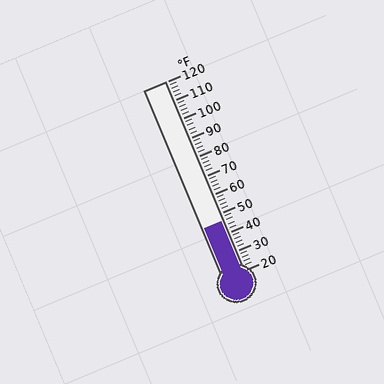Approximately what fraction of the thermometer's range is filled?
The thermometer is filled to approximately 25% of its range.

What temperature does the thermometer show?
The thermometer shows approximately 46°F.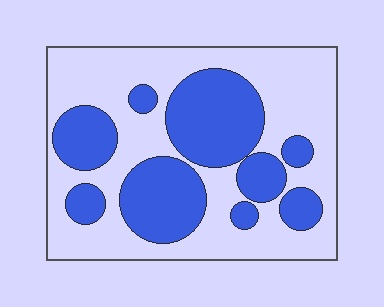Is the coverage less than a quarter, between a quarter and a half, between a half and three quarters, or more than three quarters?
Between a quarter and a half.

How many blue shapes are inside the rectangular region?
9.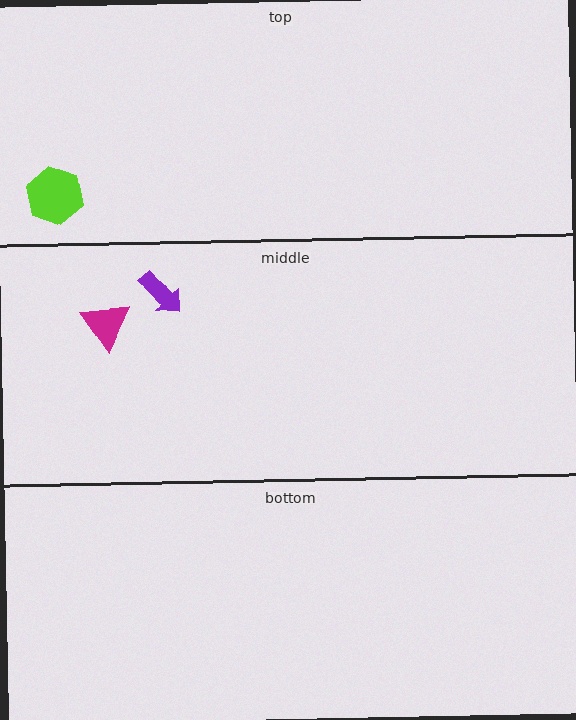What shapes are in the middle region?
The magenta triangle, the purple arrow.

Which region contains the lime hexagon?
The top region.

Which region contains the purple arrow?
The middle region.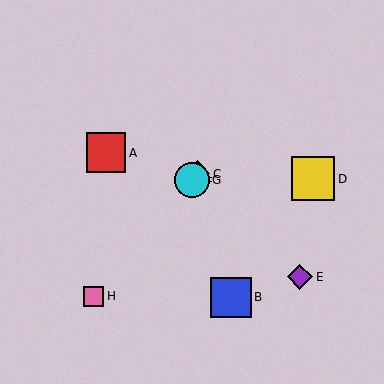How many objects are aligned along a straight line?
4 objects (C, F, G, H) are aligned along a straight line.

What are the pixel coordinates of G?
Object G is at (192, 180).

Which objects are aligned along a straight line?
Objects C, F, G, H are aligned along a straight line.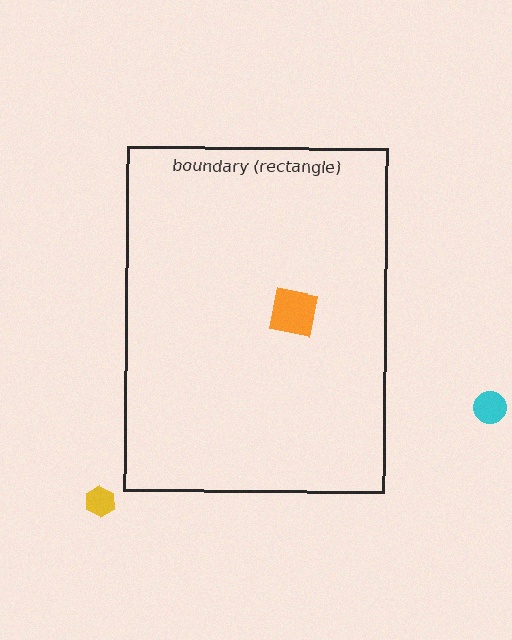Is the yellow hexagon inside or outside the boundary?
Outside.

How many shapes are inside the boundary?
1 inside, 2 outside.